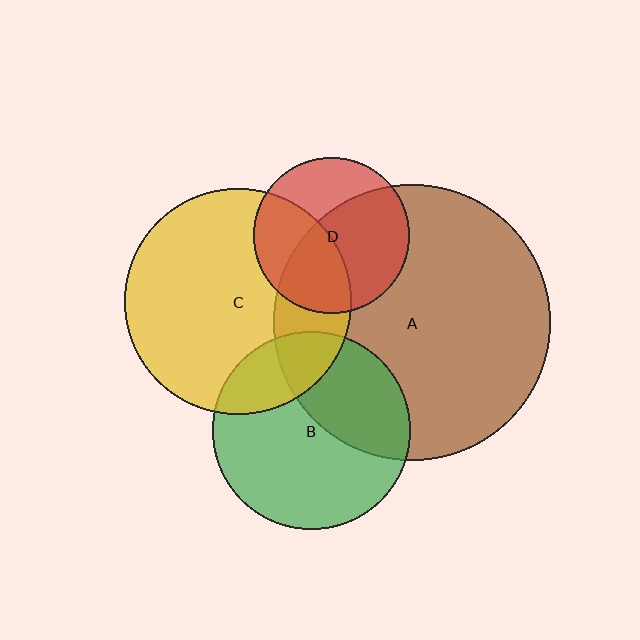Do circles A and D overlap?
Yes.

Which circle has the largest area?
Circle A (brown).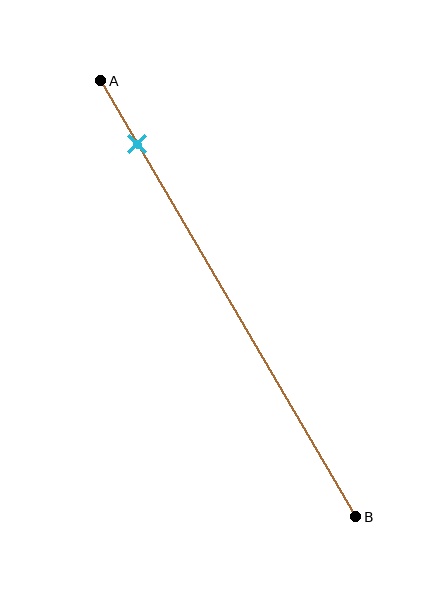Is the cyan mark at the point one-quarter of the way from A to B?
No, the mark is at about 15% from A, not at the 25% one-quarter point.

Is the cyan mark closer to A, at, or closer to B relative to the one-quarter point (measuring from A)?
The cyan mark is closer to point A than the one-quarter point of segment AB.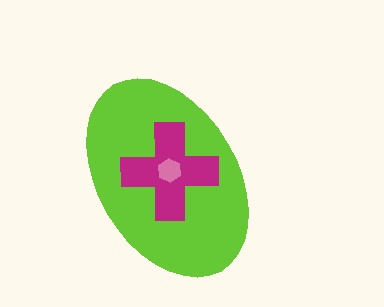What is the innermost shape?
The pink hexagon.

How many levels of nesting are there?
3.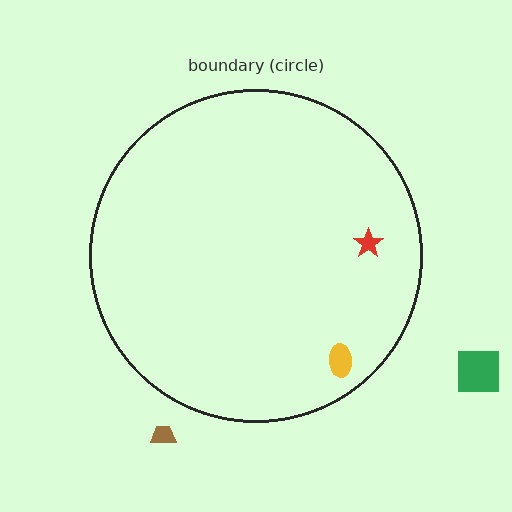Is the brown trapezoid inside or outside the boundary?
Outside.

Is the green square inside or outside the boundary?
Outside.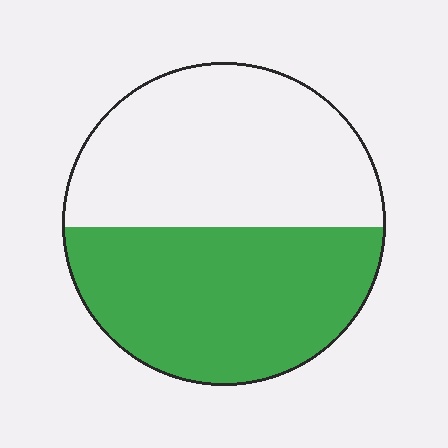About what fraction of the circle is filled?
About one half (1/2).